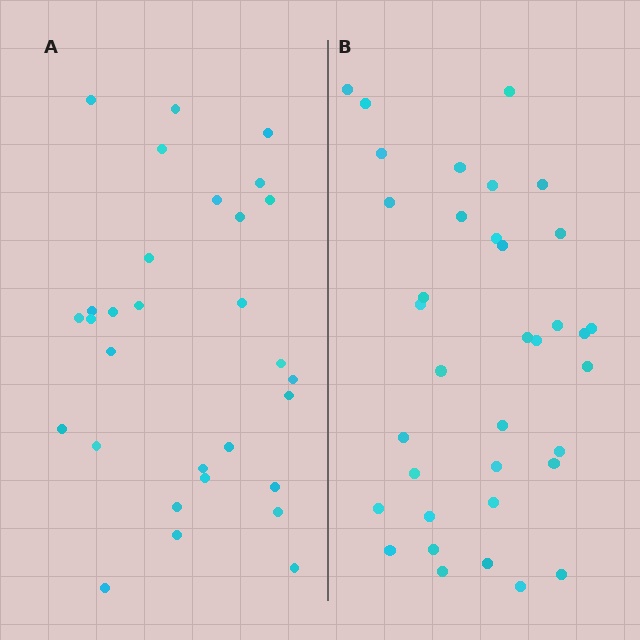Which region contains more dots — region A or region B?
Region B (the right region) has more dots.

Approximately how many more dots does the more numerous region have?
Region B has about 6 more dots than region A.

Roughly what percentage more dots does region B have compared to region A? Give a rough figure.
About 20% more.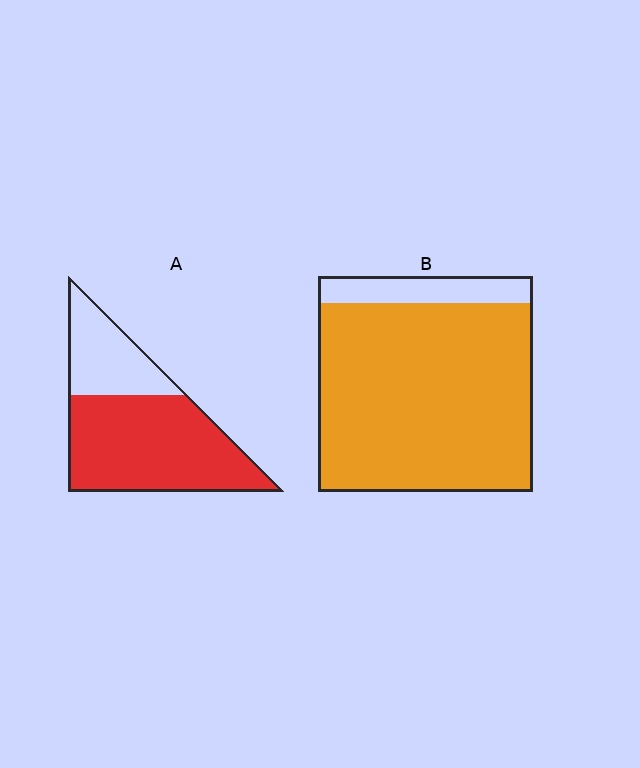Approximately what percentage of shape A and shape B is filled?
A is approximately 70% and B is approximately 90%.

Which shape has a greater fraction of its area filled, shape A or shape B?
Shape B.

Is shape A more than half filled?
Yes.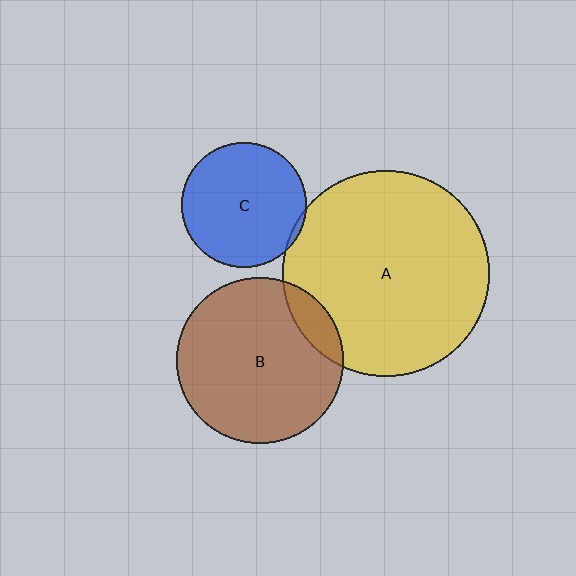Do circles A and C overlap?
Yes.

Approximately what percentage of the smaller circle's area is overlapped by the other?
Approximately 5%.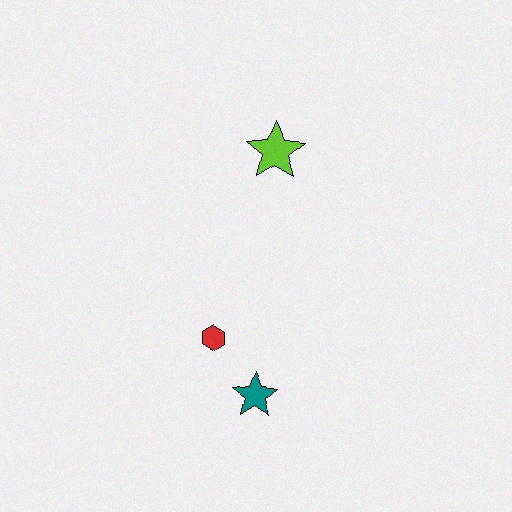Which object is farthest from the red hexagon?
The lime star is farthest from the red hexagon.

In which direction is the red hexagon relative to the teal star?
The red hexagon is above the teal star.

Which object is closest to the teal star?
The red hexagon is closest to the teal star.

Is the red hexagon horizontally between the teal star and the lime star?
No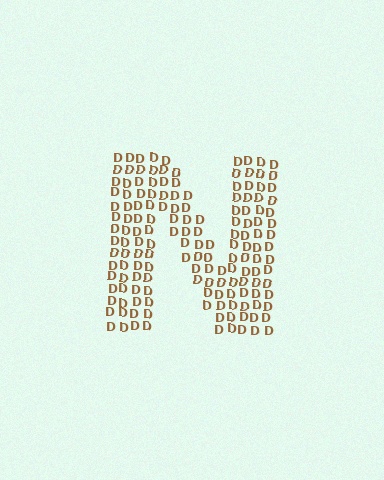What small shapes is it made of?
It is made of small letter D's.